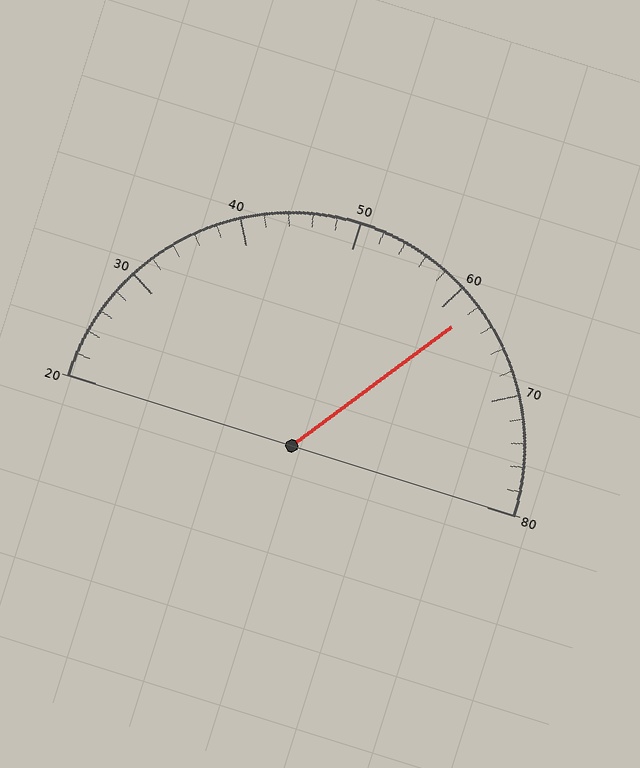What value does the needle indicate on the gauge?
The needle indicates approximately 62.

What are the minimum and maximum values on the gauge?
The gauge ranges from 20 to 80.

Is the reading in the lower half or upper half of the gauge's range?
The reading is in the upper half of the range (20 to 80).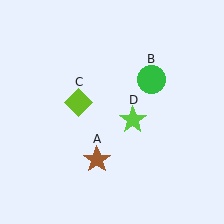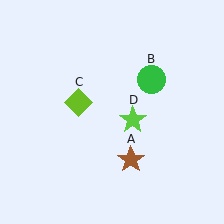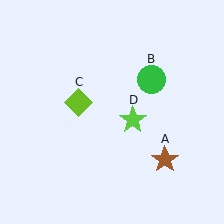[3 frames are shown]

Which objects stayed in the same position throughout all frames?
Green circle (object B) and lime diamond (object C) and lime star (object D) remained stationary.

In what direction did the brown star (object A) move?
The brown star (object A) moved right.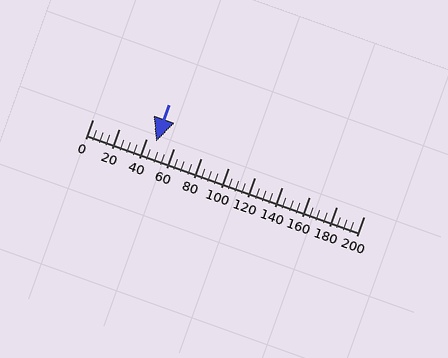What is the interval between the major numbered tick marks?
The major tick marks are spaced 20 units apart.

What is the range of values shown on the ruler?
The ruler shows values from 0 to 200.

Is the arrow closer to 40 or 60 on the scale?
The arrow is closer to 40.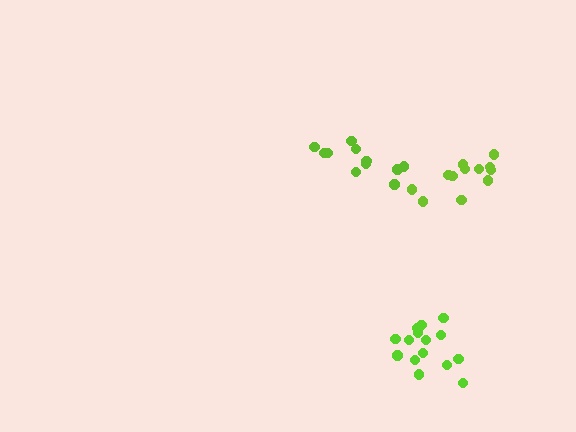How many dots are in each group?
Group 1: 11 dots, Group 2: 12 dots, Group 3: 15 dots (38 total).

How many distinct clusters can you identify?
There are 3 distinct clusters.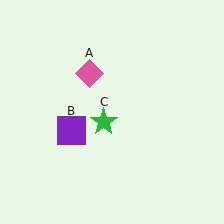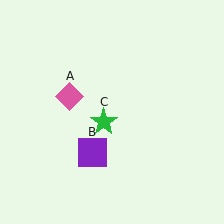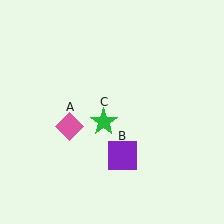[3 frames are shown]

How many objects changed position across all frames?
2 objects changed position: pink diamond (object A), purple square (object B).